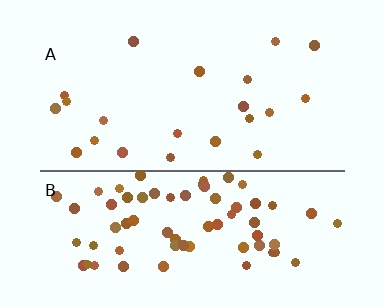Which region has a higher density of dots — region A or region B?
B (the bottom).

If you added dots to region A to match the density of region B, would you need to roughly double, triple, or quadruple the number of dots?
Approximately triple.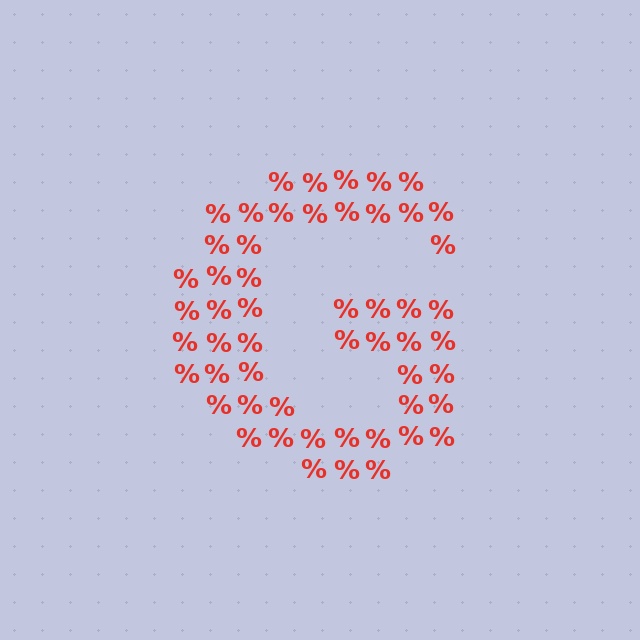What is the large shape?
The large shape is the letter G.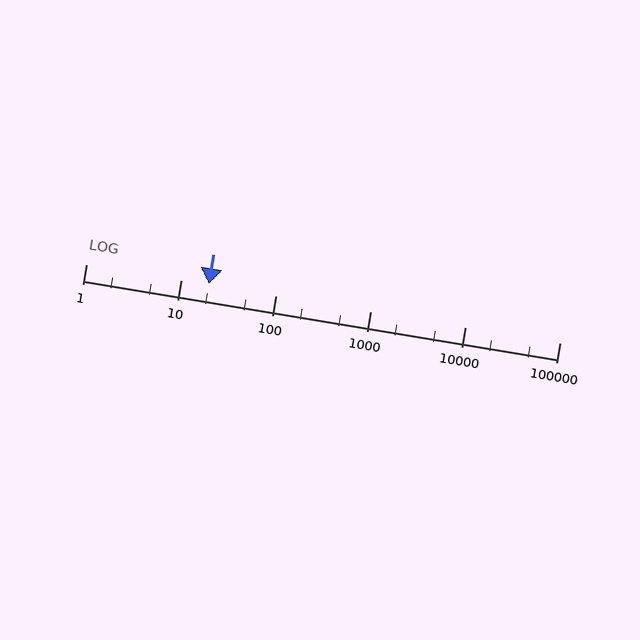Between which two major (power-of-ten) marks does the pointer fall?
The pointer is between 10 and 100.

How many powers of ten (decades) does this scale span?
The scale spans 5 decades, from 1 to 100000.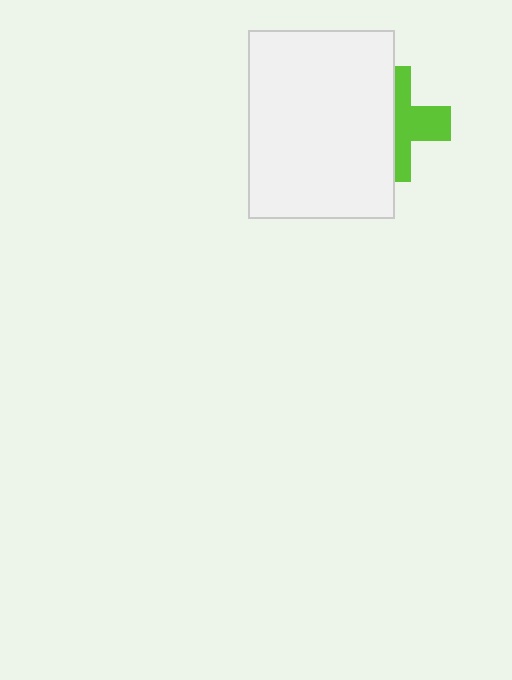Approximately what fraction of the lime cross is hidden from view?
Roughly 53% of the lime cross is hidden behind the white rectangle.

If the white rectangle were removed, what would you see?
You would see the complete lime cross.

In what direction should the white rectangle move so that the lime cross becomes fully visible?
The white rectangle should move left. That is the shortest direction to clear the overlap and leave the lime cross fully visible.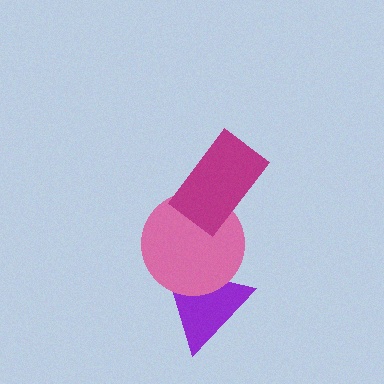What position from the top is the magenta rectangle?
The magenta rectangle is 1st from the top.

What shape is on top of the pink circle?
The magenta rectangle is on top of the pink circle.